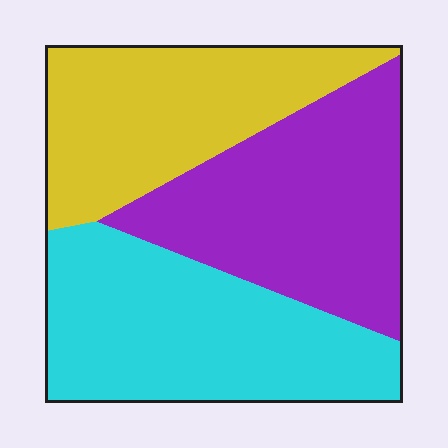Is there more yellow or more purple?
Purple.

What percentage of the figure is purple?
Purple covers around 35% of the figure.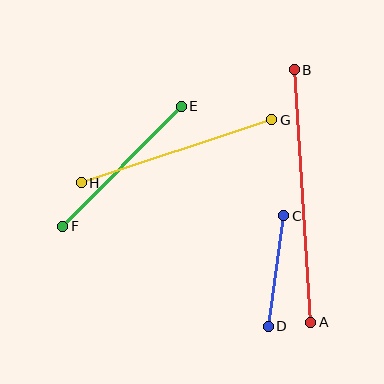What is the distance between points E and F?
The distance is approximately 169 pixels.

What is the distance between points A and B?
The distance is approximately 253 pixels.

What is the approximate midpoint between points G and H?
The midpoint is at approximately (177, 151) pixels.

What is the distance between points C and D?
The distance is approximately 111 pixels.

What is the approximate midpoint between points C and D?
The midpoint is at approximately (276, 271) pixels.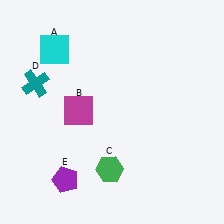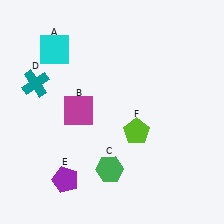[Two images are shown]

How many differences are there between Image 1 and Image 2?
There is 1 difference between the two images.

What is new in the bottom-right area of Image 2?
A lime pentagon (F) was added in the bottom-right area of Image 2.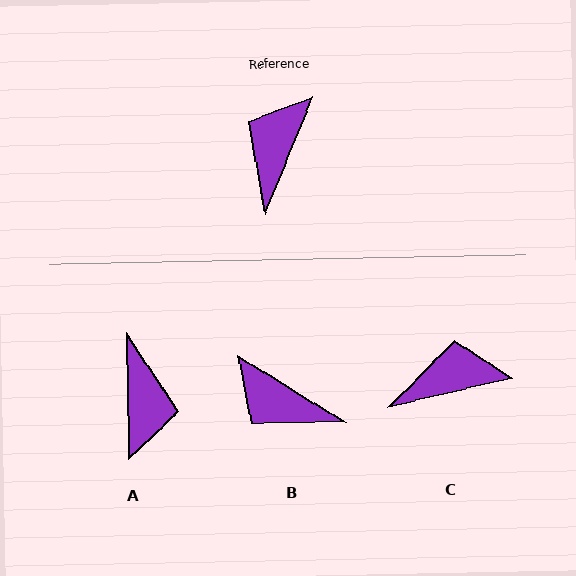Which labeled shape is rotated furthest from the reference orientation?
A, about 157 degrees away.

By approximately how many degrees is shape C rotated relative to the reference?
Approximately 55 degrees clockwise.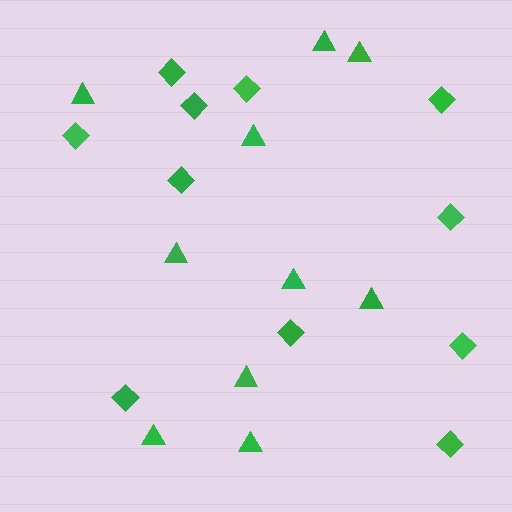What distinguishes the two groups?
There are 2 groups: one group of triangles (10) and one group of diamonds (11).